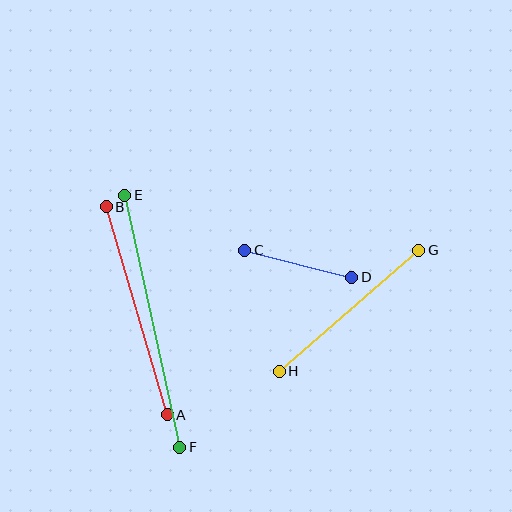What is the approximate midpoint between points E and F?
The midpoint is at approximately (152, 321) pixels.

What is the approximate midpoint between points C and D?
The midpoint is at approximately (298, 264) pixels.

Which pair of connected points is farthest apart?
Points E and F are farthest apart.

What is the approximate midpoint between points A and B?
The midpoint is at approximately (137, 311) pixels.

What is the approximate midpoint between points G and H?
The midpoint is at approximately (349, 311) pixels.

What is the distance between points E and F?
The distance is approximately 258 pixels.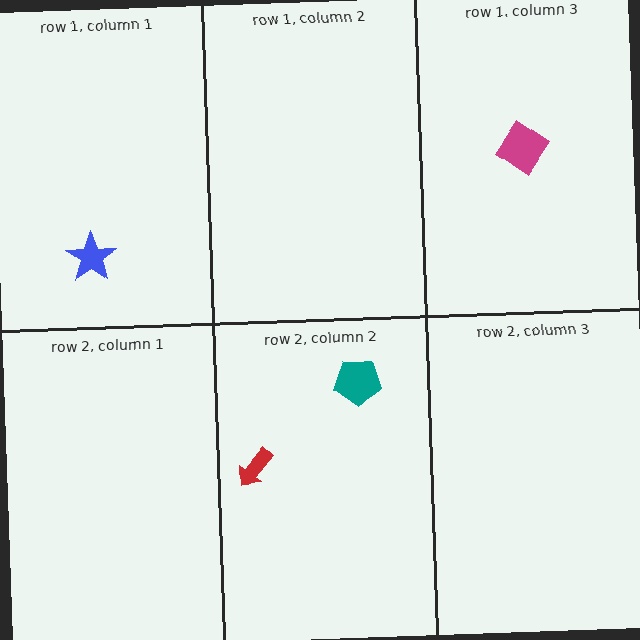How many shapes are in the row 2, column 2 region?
2.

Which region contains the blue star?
The row 1, column 1 region.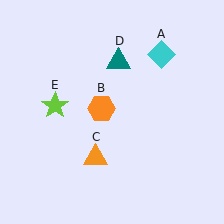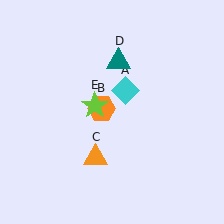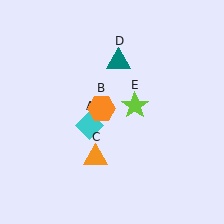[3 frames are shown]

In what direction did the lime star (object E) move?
The lime star (object E) moved right.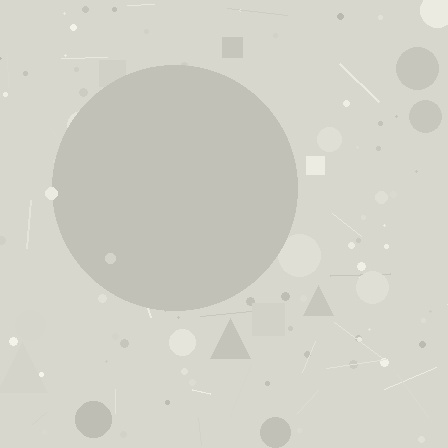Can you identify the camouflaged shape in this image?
The camouflaged shape is a circle.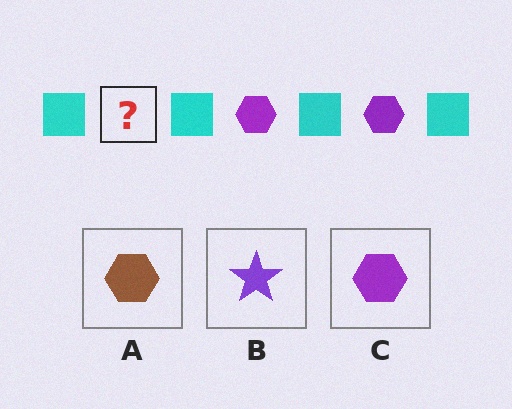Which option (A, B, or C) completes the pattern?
C.